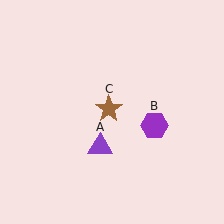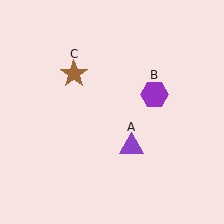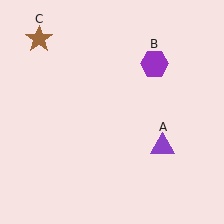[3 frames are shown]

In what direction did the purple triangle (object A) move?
The purple triangle (object A) moved right.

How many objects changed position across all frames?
3 objects changed position: purple triangle (object A), purple hexagon (object B), brown star (object C).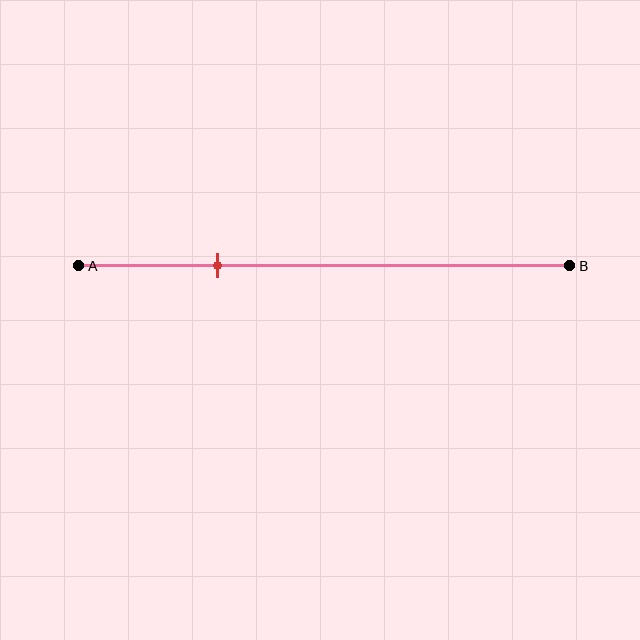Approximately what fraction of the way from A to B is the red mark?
The red mark is approximately 30% of the way from A to B.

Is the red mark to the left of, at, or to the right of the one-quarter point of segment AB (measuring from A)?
The red mark is to the right of the one-quarter point of segment AB.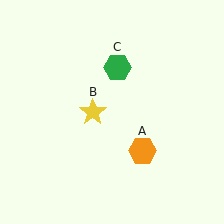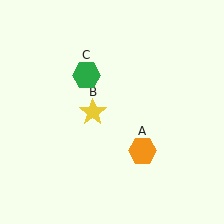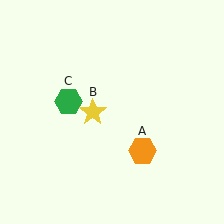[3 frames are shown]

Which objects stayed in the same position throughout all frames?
Orange hexagon (object A) and yellow star (object B) remained stationary.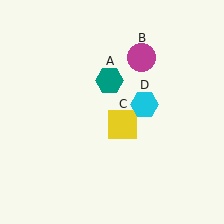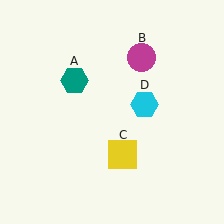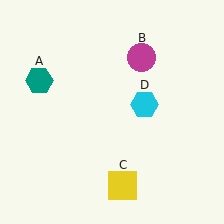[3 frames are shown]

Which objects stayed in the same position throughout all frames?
Magenta circle (object B) and cyan hexagon (object D) remained stationary.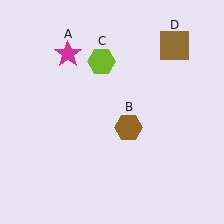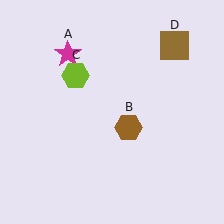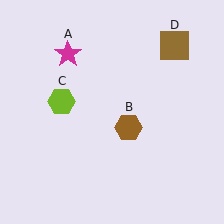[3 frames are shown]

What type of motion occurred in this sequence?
The lime hexagon (object C) rotated counterclockwise around the center of the scene.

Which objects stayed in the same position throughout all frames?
Magenta star (object A) and brown hexagon (object B) and brown square (object D) remained stationary.